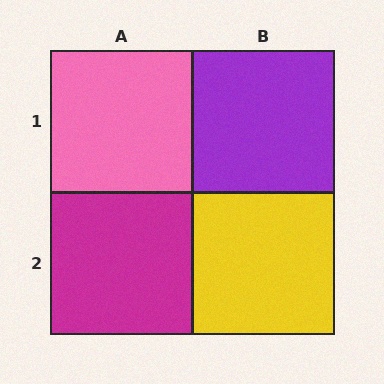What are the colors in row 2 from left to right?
Magenta, yellow.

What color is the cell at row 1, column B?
Purple.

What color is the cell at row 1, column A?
Pink.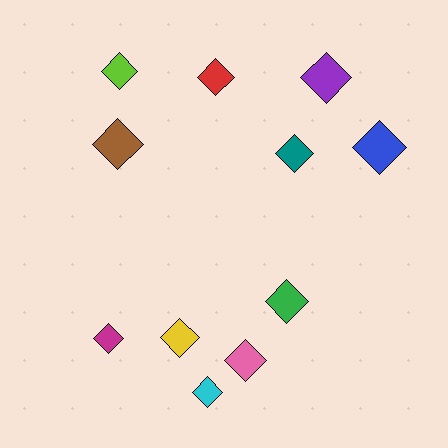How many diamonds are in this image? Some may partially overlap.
There are 11 diamonds.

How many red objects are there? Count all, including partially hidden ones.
There is 1 red object.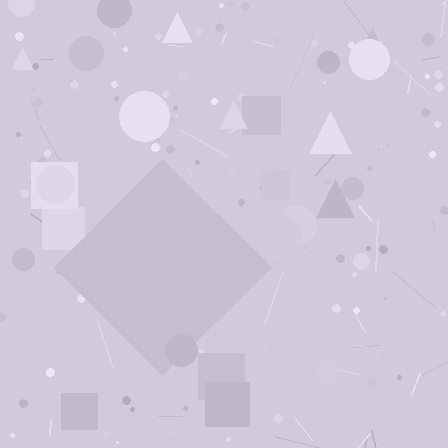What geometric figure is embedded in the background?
A diamond is embedded in the background.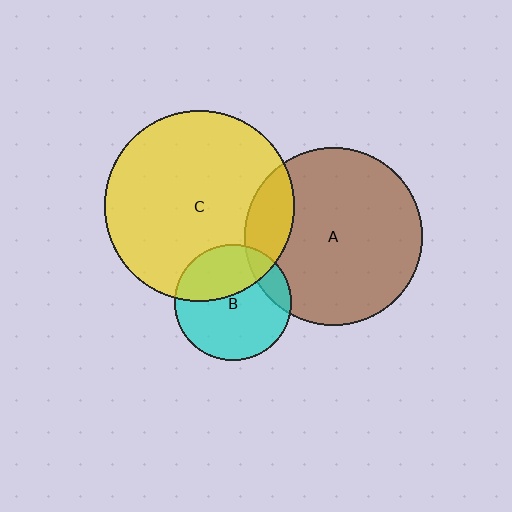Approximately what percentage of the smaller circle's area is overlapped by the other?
Approximately 15%.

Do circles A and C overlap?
Yes.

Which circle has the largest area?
Circle C (yellow).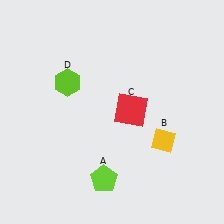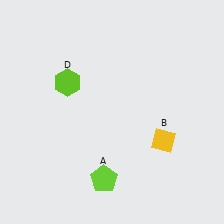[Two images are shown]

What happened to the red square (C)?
The red square (C) was removed in Image 2. It was in the top-right area of Image 1.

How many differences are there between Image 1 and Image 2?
There is 1 difference between the two images.